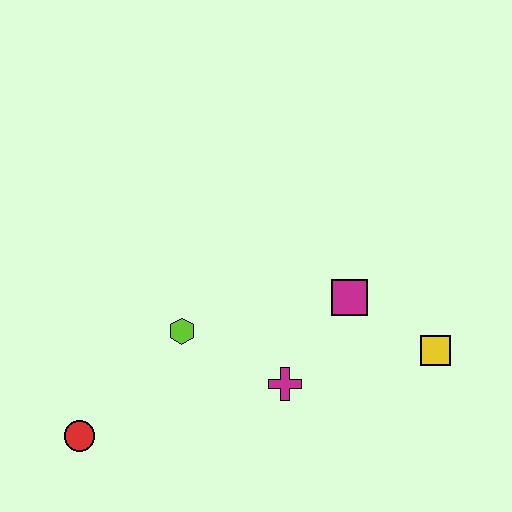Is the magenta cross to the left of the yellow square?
Yes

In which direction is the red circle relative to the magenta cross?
The red circle is to the left of the magenta cross.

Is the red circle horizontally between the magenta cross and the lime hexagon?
No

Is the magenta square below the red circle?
No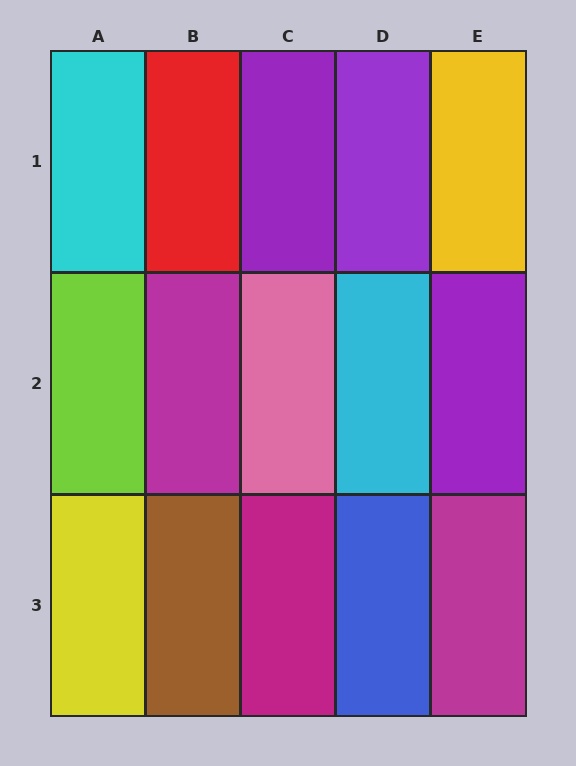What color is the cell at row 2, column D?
Cyan.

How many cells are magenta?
3 cells are magenta.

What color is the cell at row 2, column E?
Purple.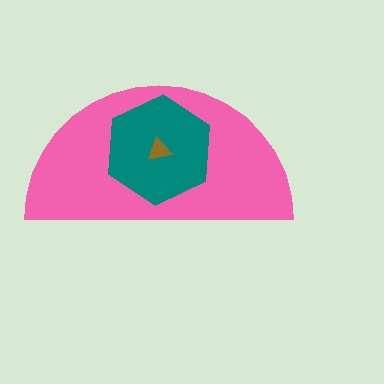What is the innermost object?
The brown triangle.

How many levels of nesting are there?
3.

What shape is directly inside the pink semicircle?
The teal hexagon.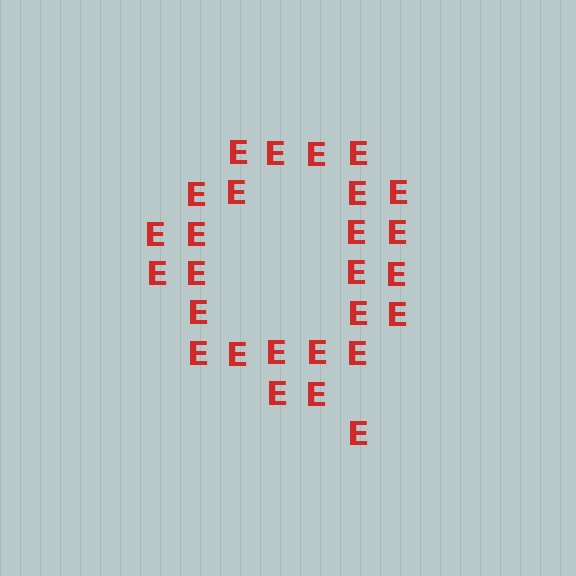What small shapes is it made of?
It is made of small letter E's.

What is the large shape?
The large shape is the letter Q.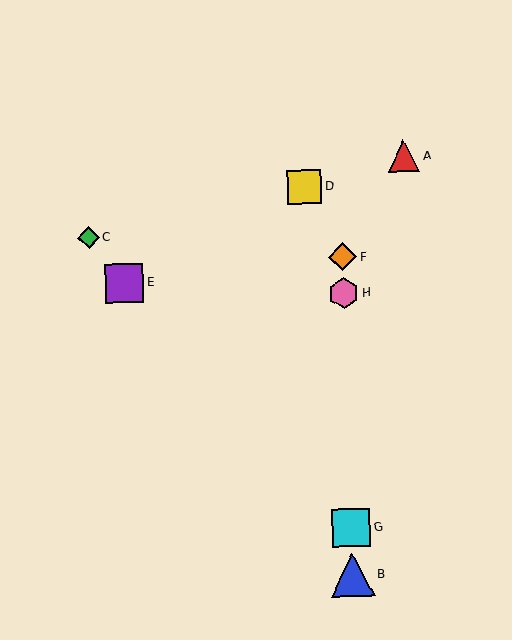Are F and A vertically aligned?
No, F is at x≈343 and A is at x≈404.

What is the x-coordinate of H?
Object H is at x≈344.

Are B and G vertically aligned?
Yes, both are at x≈353.